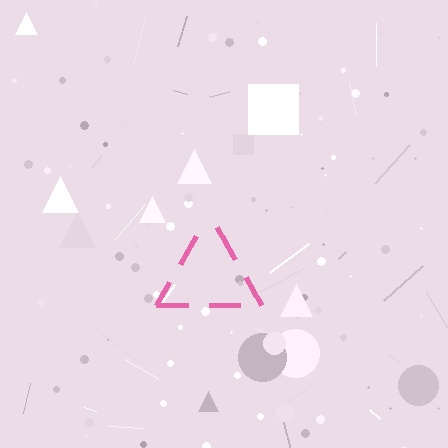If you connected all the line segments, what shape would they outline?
They would outline a triangle.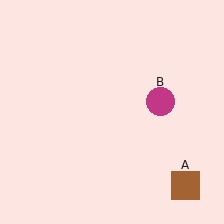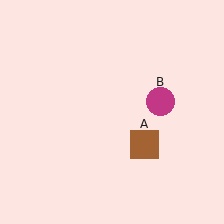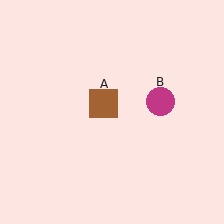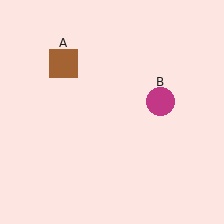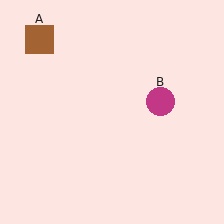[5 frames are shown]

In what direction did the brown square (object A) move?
The brown square (object A) moved up and to the left.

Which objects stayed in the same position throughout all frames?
Magenta circle (object B) remained stationary.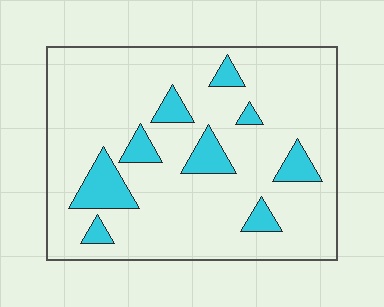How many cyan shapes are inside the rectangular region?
9.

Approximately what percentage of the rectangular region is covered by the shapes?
Approximately 15%.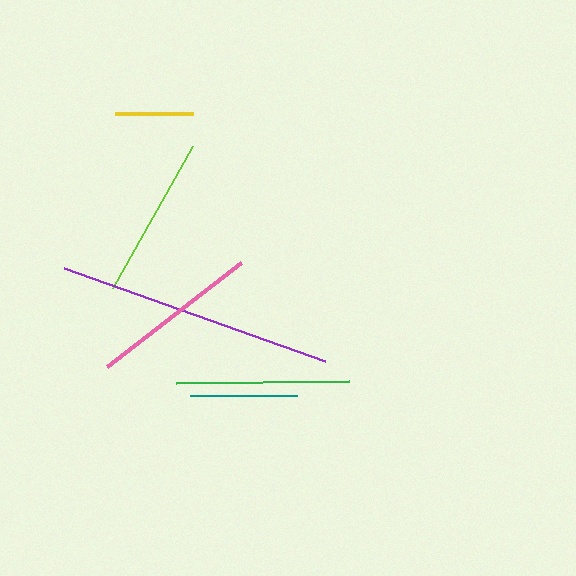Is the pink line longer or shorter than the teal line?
The pink line is longer than the teal line.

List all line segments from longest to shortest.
From longest to shortest: purple, green, pink, lime, teal, yellow.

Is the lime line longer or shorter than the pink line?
The pink line is longer than the lime line.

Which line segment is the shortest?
The yellow line is the shortest at approximately 79 pixels.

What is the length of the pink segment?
The pink segment is approximately 170 pixels long.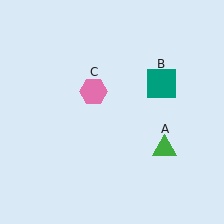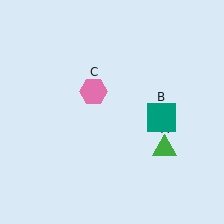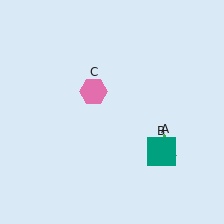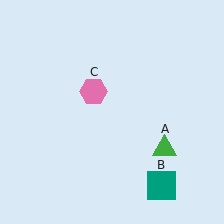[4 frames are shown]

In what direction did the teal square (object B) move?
The teal square (object B) moved down.